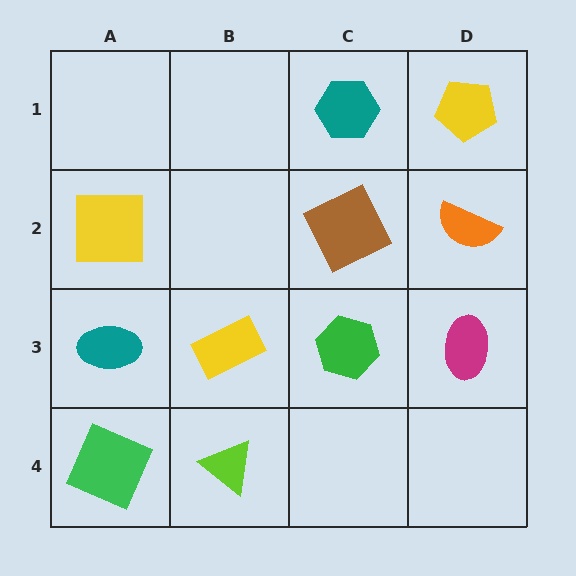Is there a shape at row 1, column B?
No, that cell is empty.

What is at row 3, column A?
A teal ellipse.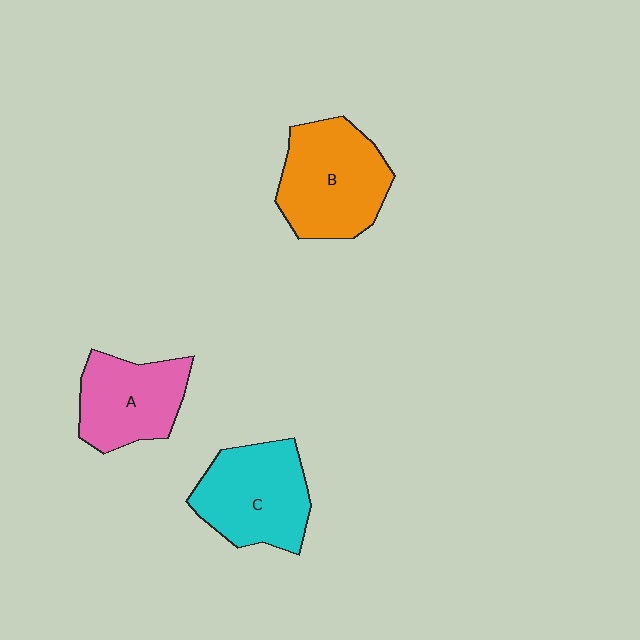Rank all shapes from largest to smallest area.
From largest to smallest: B (orange), C (cyan), A (pink).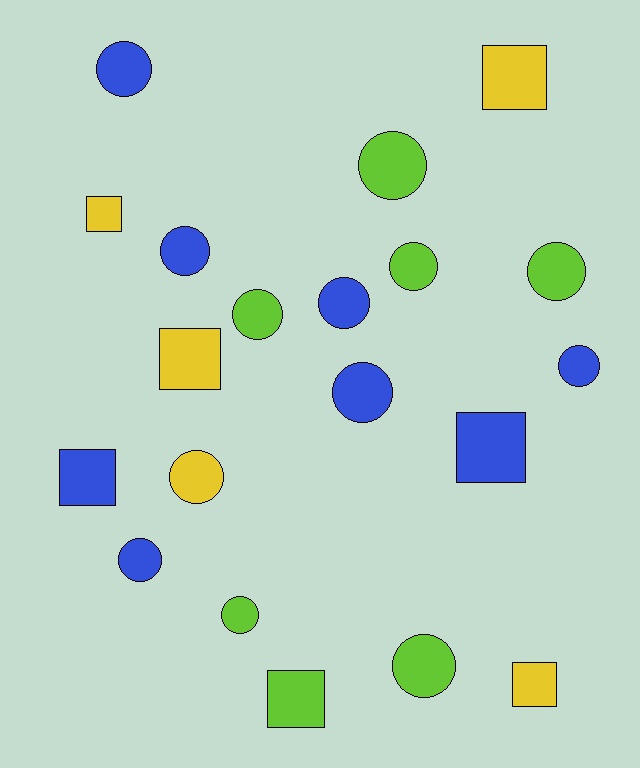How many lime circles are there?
There are 6 lime circles.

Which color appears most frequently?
Blue, with 8 objects.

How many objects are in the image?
There are 20 objects.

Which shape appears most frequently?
Circle, with 13 objects.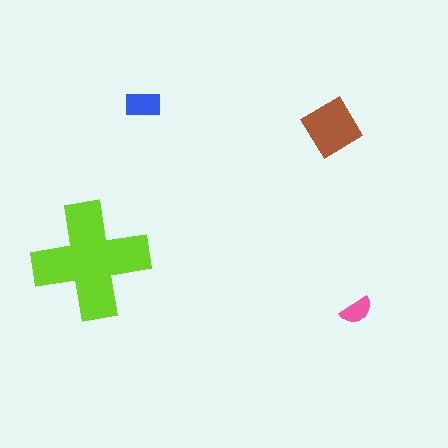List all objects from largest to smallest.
The lime cross, the brown diamond, the blue rectangle, the pink semicircle.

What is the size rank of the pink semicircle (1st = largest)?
4th.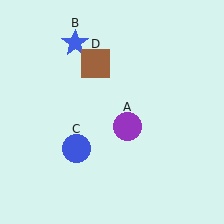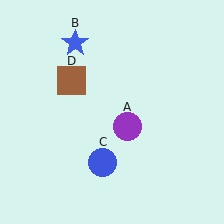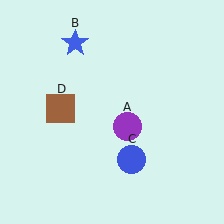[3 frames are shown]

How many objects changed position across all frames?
2 objects changed position: blue circle (object C), brown square (object D).